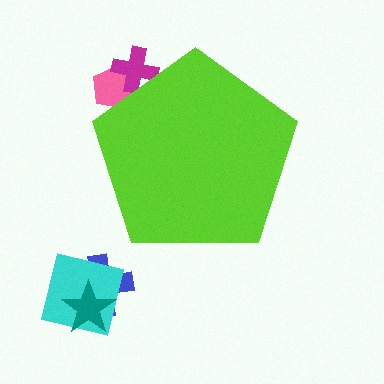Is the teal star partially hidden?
No, the teal star is fully visible.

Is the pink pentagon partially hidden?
Yes, the pink pentagon is partially hidden behind the lime pentagon.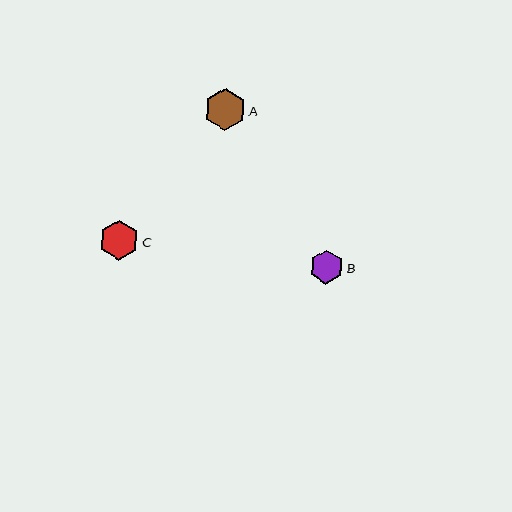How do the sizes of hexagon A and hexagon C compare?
Hexagon A and hexagon C are approximately the same size.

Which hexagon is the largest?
Hexagon A is the largest with a size of approximately 42 pixels.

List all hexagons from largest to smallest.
From largest to smallest: A, C, B.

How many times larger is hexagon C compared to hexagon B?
Hexagon C is approximately 1.2 times the size of hexagon B.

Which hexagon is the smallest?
Hexagon B is the smallest with a size of approximately 34 pixels.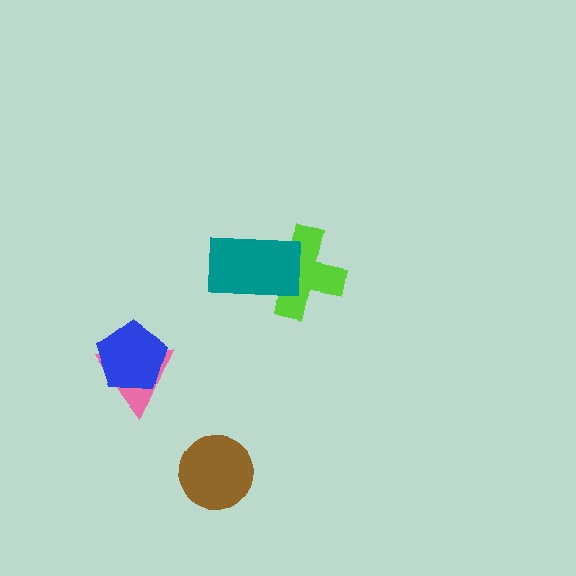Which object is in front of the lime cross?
The teal rectangle is in front of the lime cross.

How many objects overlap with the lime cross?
1 object overlaps with the lime cross.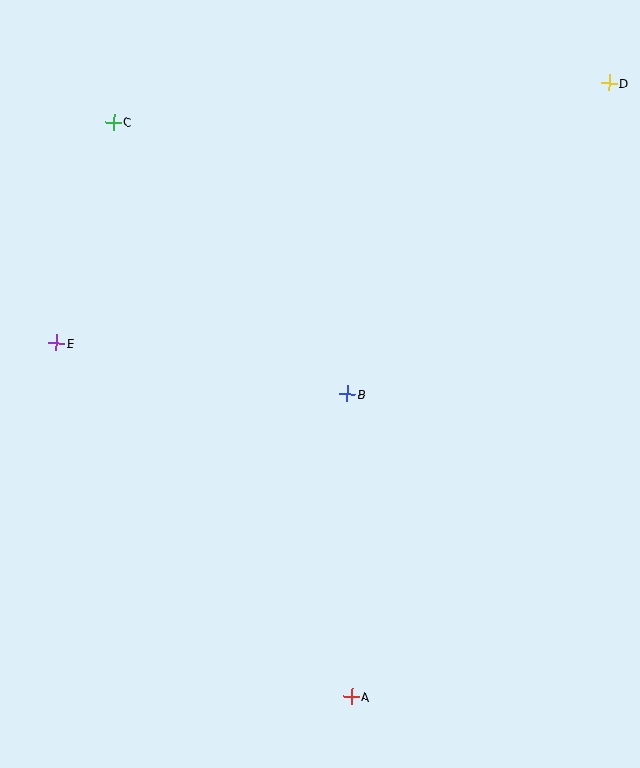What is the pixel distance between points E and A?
The distance between E and A is 460 pixels.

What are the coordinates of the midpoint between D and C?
The midpoint between D and C is at (361, 103).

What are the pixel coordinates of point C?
Point C is at (113, 122).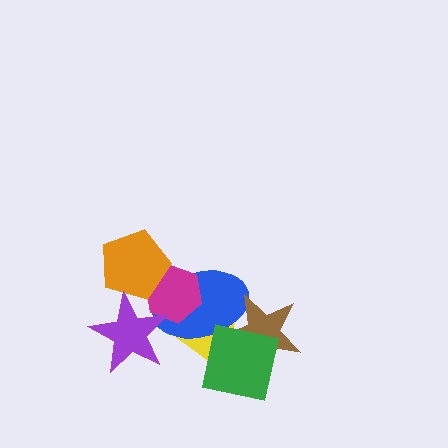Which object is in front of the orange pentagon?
The purple star is in front of the orange pentagon.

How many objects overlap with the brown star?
3 objects overlap with the brown star.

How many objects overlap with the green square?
3 objects overlap with the green square.